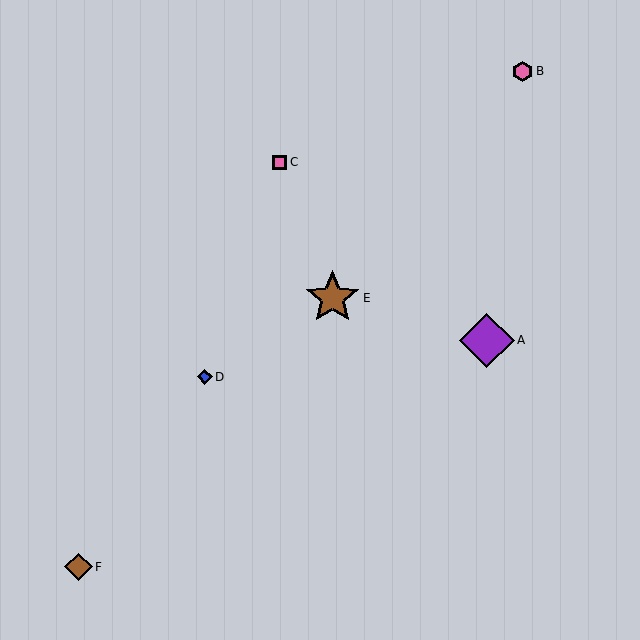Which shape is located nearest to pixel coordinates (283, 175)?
The pink square (labeled C) at (280, 162) is nearest to that location.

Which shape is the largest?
The brown star (labeled E) is the largest.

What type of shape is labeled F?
Shape F is a brown diamond.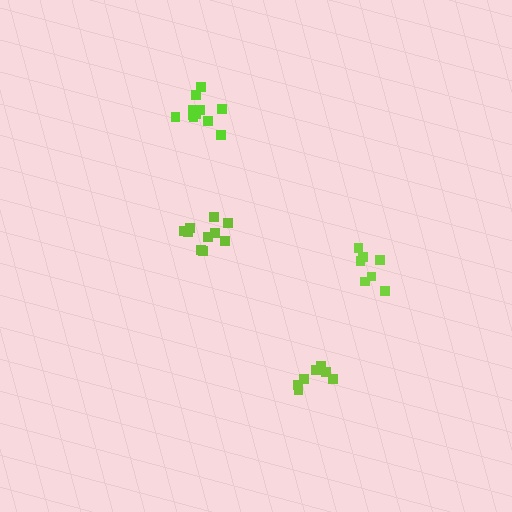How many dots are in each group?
Group 1: 10 dots, Group 2: 7 dots, Group 3: 11 dots, Group 4: 7 dots (35 total).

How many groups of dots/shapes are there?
There are 4 groups.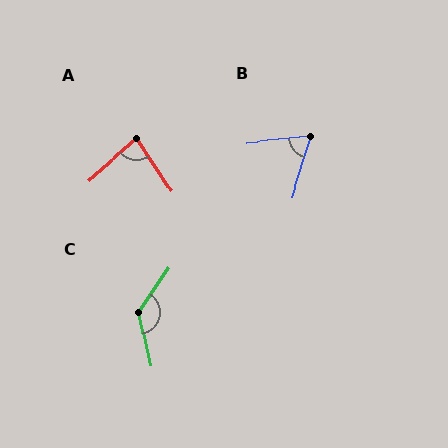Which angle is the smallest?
B, at approximately 67 degrees.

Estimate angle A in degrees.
Approximately 82 degrees.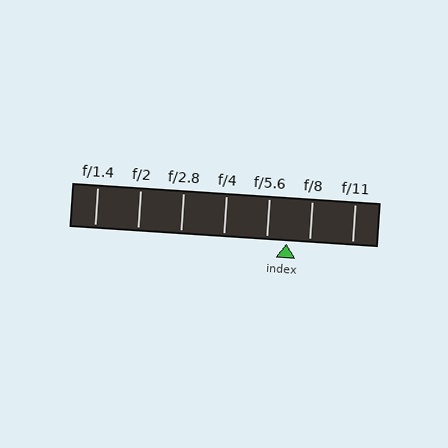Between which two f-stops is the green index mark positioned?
The index mark is between f/5.6 and f/8.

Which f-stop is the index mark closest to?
The index mark is closest to f/5.6.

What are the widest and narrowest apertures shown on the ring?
The widest aperture shown is f/1.4 and the narrowest is f/11.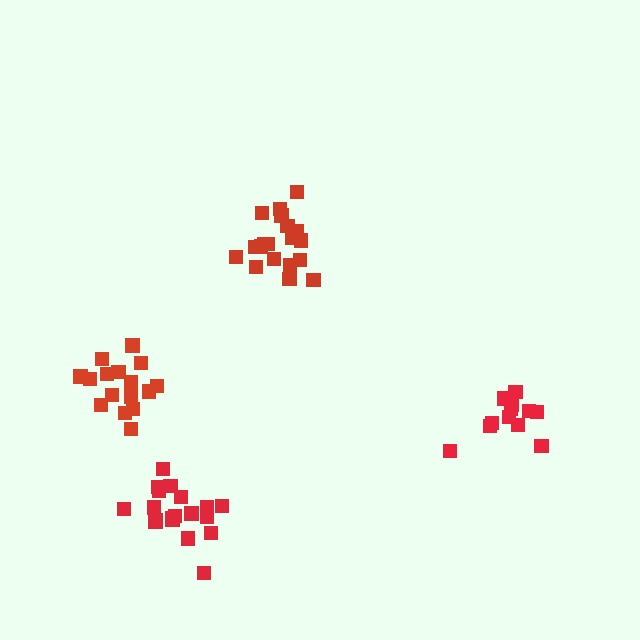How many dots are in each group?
Group 1: 19 dots, Group 2: 19 dots, Group 3: 13 dots, Group 4: 16 dots (67 total).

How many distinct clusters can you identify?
There are 4 distinct clusters.